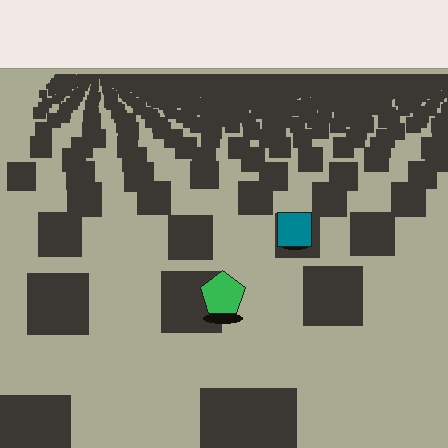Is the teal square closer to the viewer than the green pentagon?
No. The green pentagon is closer — you can tell from the texture gradient: the ground texture is coarser near it.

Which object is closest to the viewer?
The green pentagon is closest. The texture marks near it are larger and more spread out.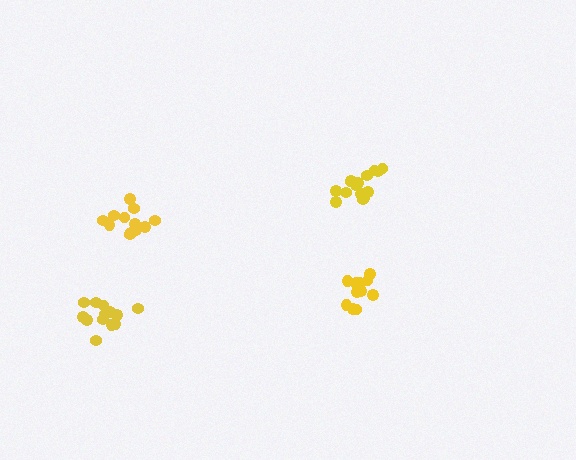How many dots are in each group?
Group 1: 12 dots, Group 2: 13 dots, Group 3: 11 dots, Group 4: 15 dots (51 total).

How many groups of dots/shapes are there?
There are 4 groups.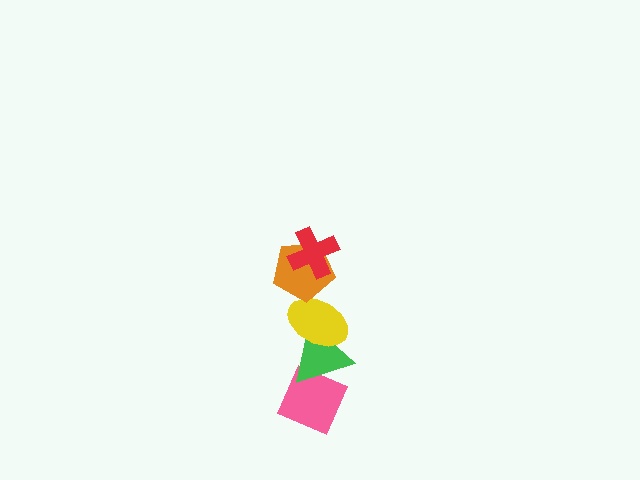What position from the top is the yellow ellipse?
The yellow ellipse is 3rd from the top.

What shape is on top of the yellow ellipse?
The orange pentagon is on top of the yellow ellipse.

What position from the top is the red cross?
The red cross is 1st from the top.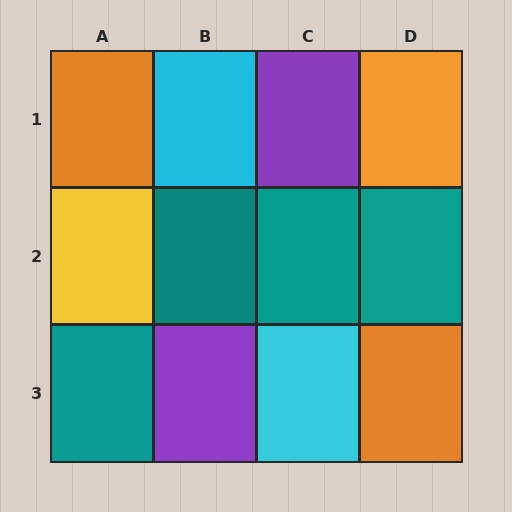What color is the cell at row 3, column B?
Purple.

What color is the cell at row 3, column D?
Orange.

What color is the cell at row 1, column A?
Orange.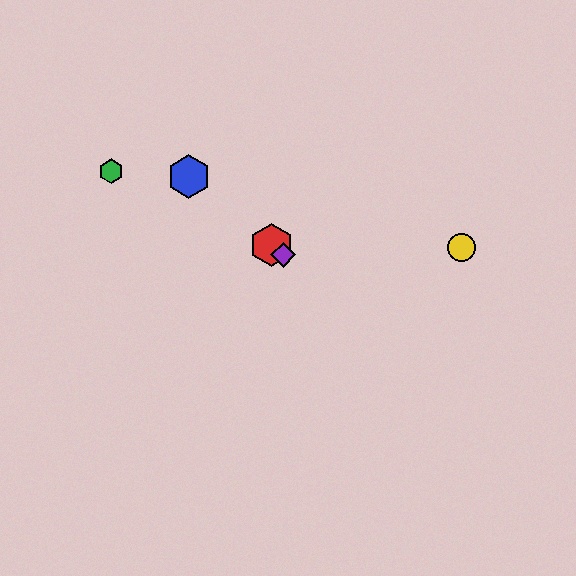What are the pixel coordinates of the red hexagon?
The red hexagon is at (272, 245).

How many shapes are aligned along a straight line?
3 shapes (the red hexagon, the blue hexagon, the purple diamond) are aligned along a straight line.